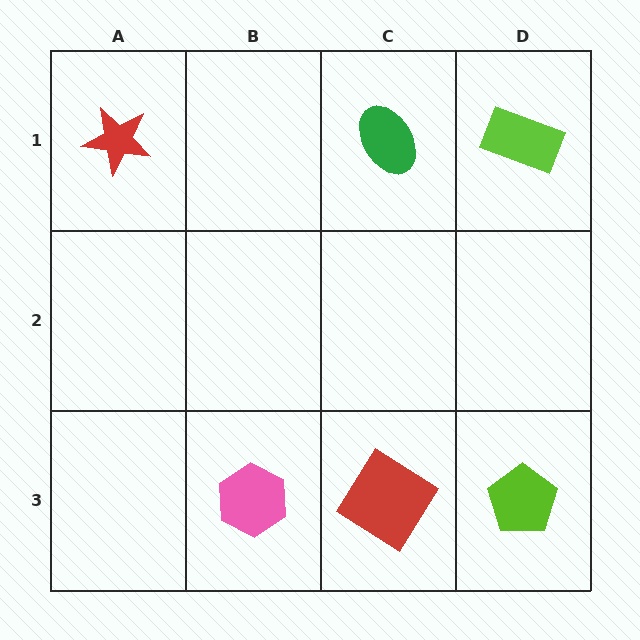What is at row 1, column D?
A lime rectangle.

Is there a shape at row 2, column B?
No, that cell is empty.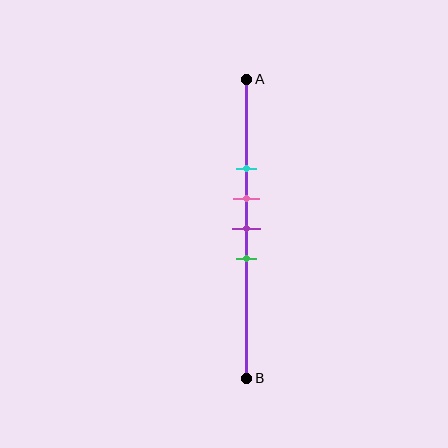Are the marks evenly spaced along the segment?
Yes, the marks are approximately evenly spaced.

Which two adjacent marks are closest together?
The pink and purple marks are the closest adjacent pair.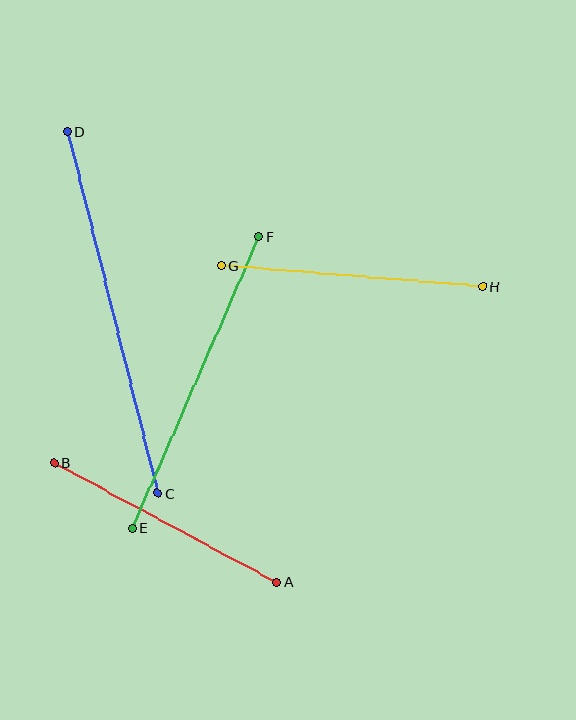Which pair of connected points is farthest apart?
Points C and D are farthest apart.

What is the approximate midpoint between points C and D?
The midpoint is at approximately (113, 312) pixels.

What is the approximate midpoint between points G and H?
The midpoint is at approximately (352, 276) pixels.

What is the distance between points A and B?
The distance is approximately 252 pixels.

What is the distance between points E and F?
The distance is approximately 318 pixels.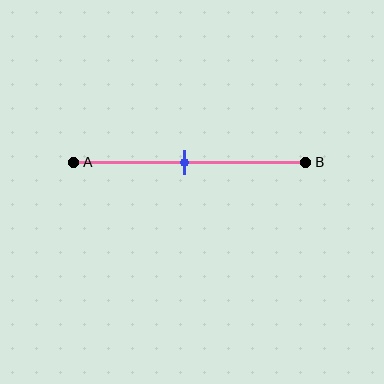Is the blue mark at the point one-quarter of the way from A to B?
No, the mark is at about 50% from A, not at the 25% one-quarter point.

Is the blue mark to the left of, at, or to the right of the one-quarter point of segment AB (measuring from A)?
The blue mark is to the right of the one-quarter point of segment AB.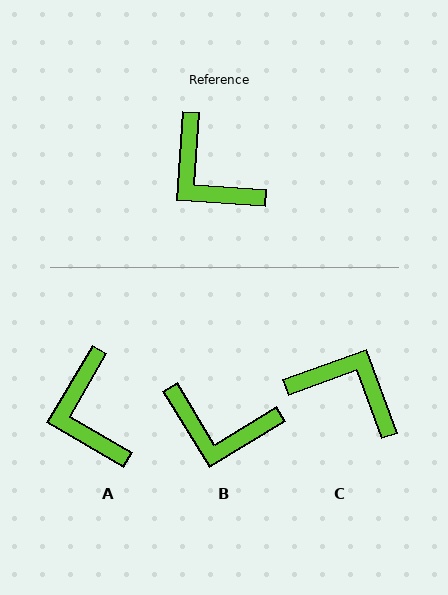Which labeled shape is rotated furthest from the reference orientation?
C, about 156 degrees away.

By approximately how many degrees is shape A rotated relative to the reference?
Approximately 27 degrees clockwise.